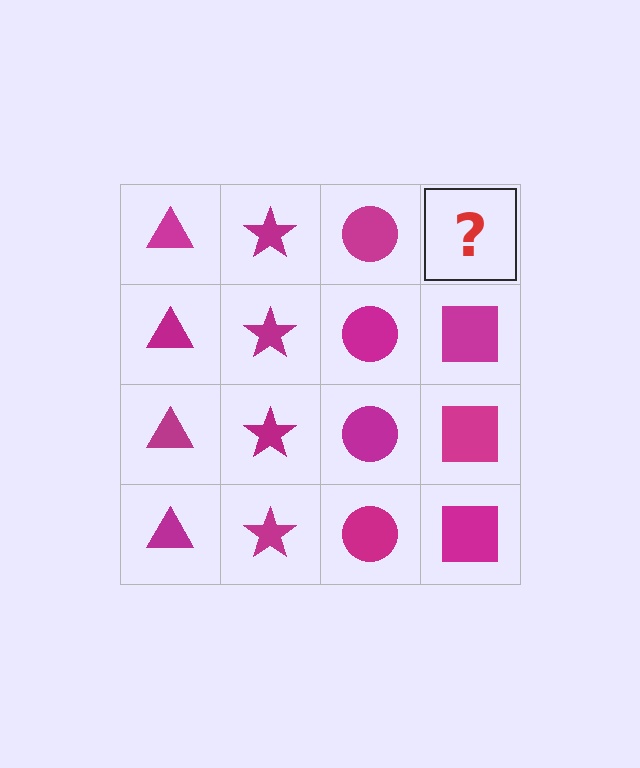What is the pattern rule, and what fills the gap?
The rule is that each column has a consistent shape. The gap should be filled with a magenta square.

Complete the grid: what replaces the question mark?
The question mark should be replaced with a magenta square.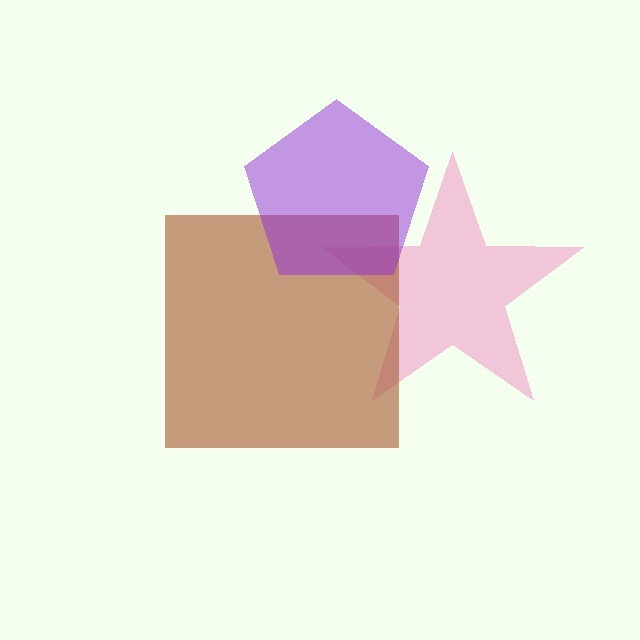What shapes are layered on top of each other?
The layered shapes are: a pink star, a brown square, a purple pentagon.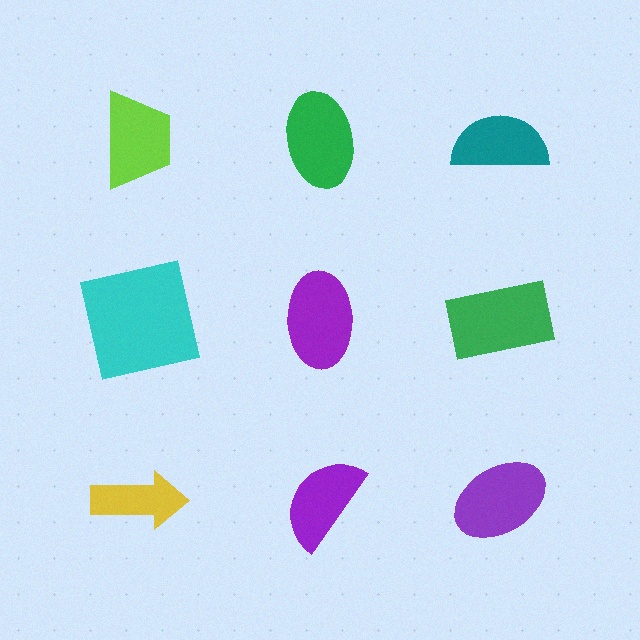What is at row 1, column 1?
A lime trapezoid.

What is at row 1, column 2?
A green ellipse.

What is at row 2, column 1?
A cyan square.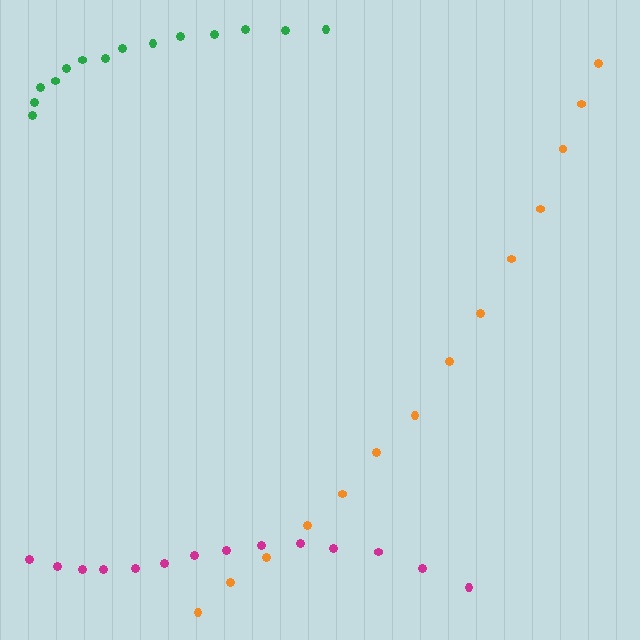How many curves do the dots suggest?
There are 3 distinct paths.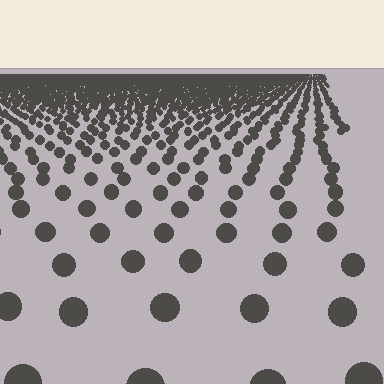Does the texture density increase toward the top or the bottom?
Density increases toward the top.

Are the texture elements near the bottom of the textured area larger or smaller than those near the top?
Larger. Near the bottom, elements are closer to the viewer and appear at a bigger on-screen size.